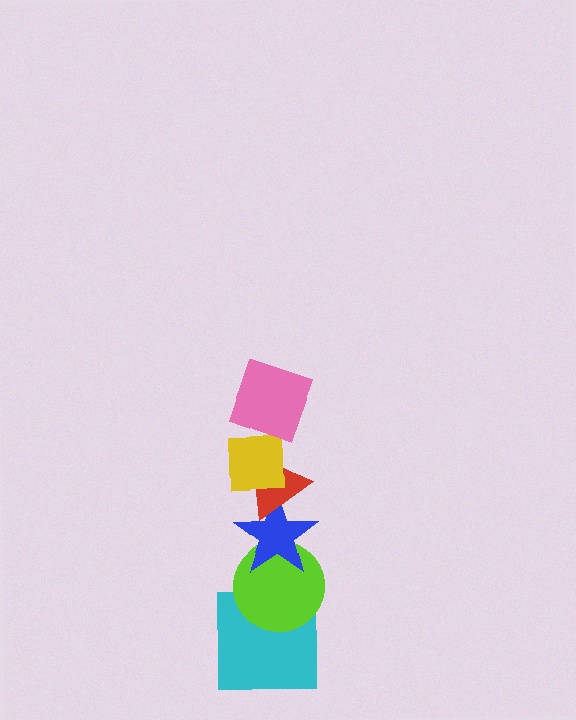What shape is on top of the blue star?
The red triangle is on top of the blue star.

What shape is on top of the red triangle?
The yellow square is on top of the red triangle.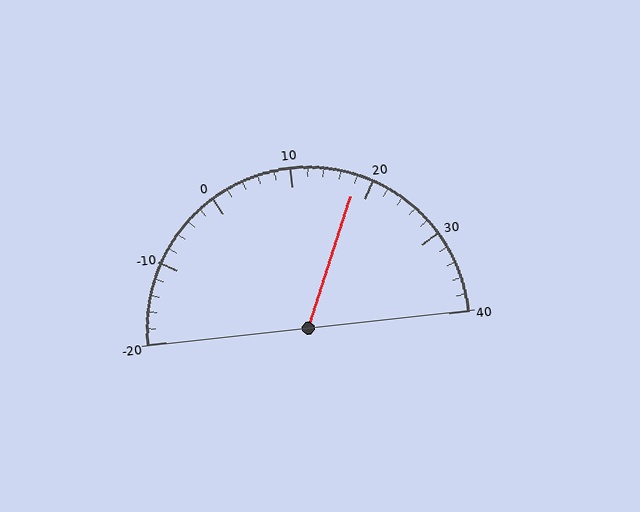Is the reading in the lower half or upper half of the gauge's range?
The reading is in the upper half of the range (-20 to 40).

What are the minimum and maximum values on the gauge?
The gauge ranges from -20 to 40.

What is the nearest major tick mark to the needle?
The nearest major tick mark is 20.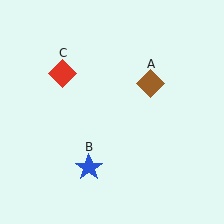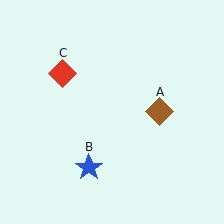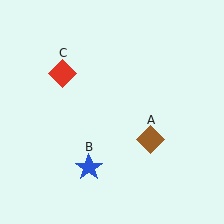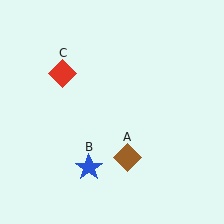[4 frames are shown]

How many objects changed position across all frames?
1 object changed position: brown diamond (object A).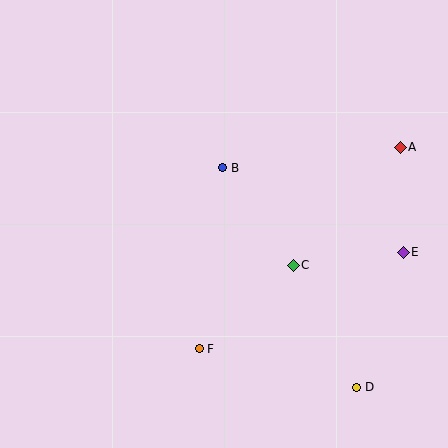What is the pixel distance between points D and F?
The distance between D and F is 162 pixels.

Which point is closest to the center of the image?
Point B at (223, 168) is closest to the center.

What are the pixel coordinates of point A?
Point A is at (400, 147).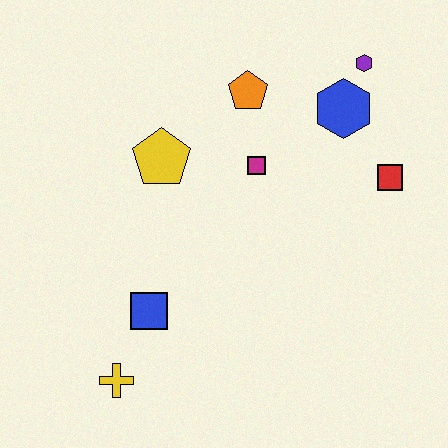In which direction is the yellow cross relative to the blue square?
The yellow cross is below the blue square.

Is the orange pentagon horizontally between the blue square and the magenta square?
Yes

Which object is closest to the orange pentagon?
The magenta square is closest to the orange pentagon.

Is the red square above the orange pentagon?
No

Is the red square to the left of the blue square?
No